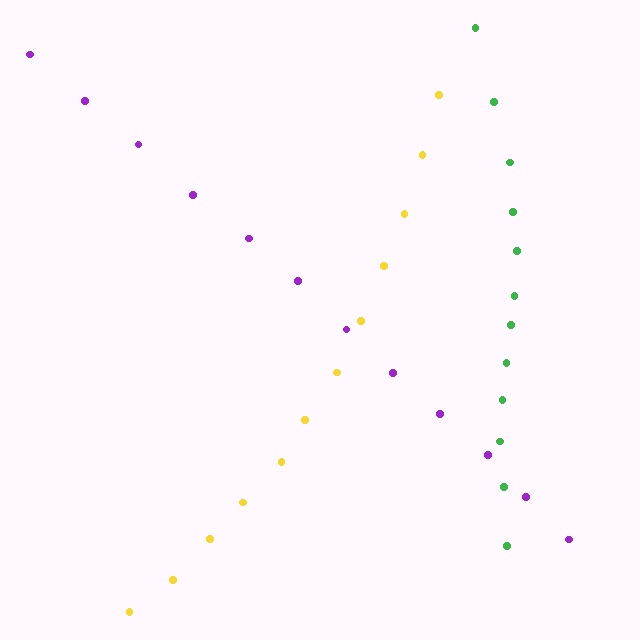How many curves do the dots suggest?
There are 3 distinct paths.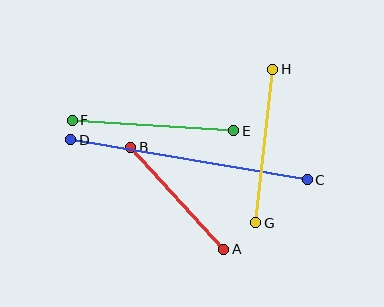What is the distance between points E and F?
The distance is approximately 162 pixels.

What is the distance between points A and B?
The distance is approximately 138 pixels.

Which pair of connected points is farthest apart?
Points C and D are farthest apart.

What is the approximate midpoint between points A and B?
The midpoint is at approximately (177, 198) pixels.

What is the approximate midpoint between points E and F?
The midpoint is at approximately (153, 126) pixels.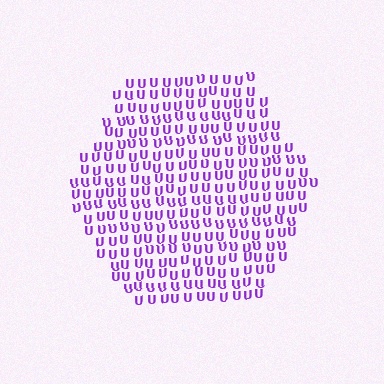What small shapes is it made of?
It is made of small letter U's.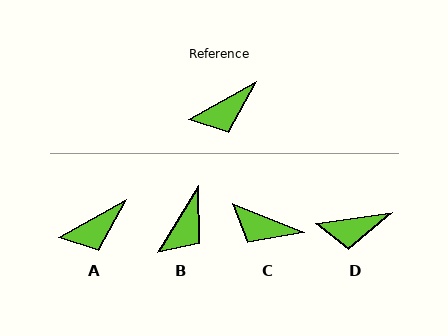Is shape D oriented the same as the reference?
No, it is off by about 21 degrees.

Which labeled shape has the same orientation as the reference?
A.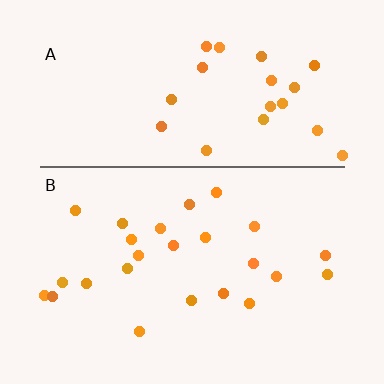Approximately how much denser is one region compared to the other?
Approximately 1.1× — region B over region A.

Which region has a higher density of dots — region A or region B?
B (the bottom).